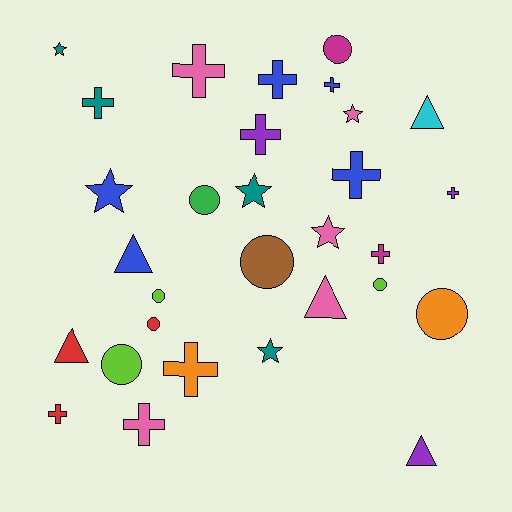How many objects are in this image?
There are 30 objects.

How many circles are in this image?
There are 8 circles.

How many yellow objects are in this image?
There are no yellow objects.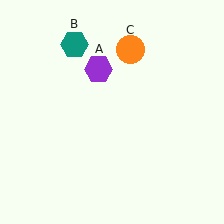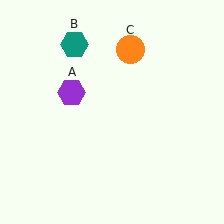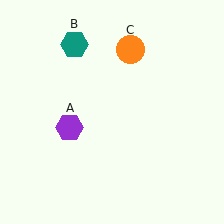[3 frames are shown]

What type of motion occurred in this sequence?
The purple hexagon (object A) rotated counterclockwise around the center of the scene.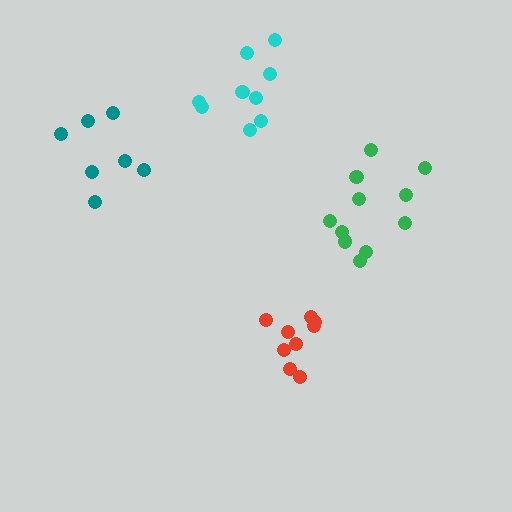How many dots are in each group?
Group 1: 7 dots, Group 2: 9 dots, Group 3: 9 dots, Group 4: 11 dots (36 total).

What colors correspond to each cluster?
The clusters are colored: teal, cyan, red, green.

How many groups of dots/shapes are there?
There are 4 groups.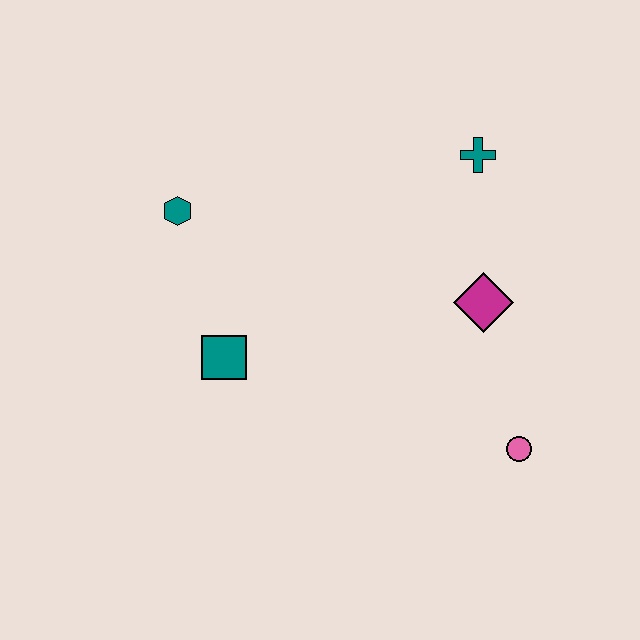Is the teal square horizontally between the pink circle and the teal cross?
No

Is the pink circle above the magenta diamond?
No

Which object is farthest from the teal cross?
The teal square is farthest from the teal cross.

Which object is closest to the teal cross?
The magenta diamond is closest to the teal cross.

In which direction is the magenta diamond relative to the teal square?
The magenta diamond is to the right of the teal square.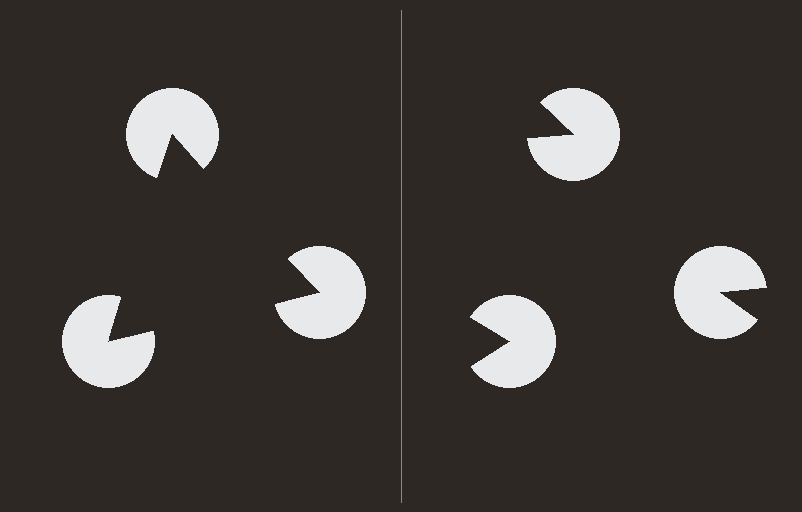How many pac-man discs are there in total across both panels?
6 — 3 on each side.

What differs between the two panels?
The pac-man discs are positioned identically on both sides; only the wedge orientations differ. On the left they align to a triangle; on the right they are misaligned.